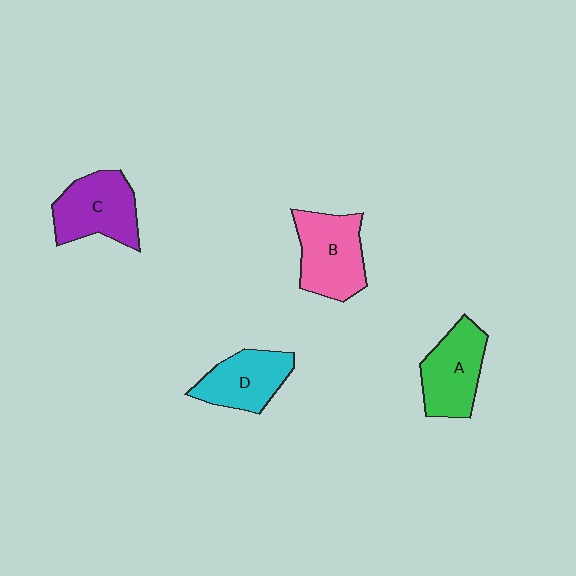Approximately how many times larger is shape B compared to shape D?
Approximately 1.2 times.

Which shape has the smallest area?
Shape D (cyan).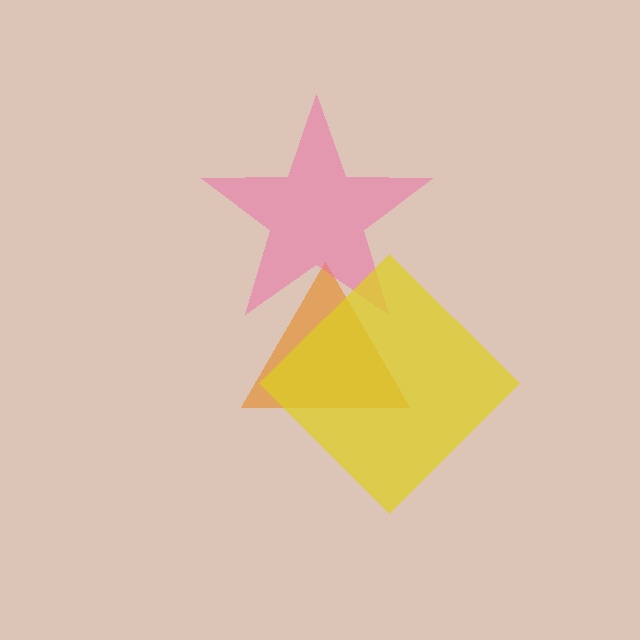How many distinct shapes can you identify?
There are 3 distinct shapes: an orange triangle, a pink star, a yellow diamond.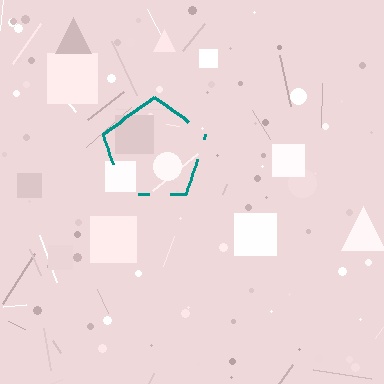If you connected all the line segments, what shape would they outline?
They would outline a pentagon.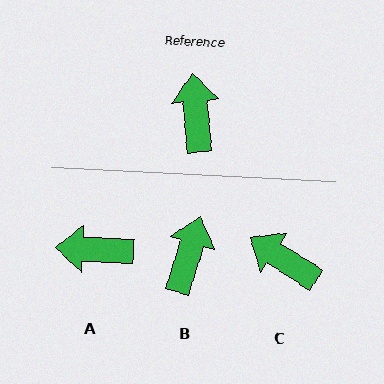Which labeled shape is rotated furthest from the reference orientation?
A, about 82 degrees away.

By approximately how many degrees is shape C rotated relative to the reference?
Approximately 52 degrees counter-clockwise.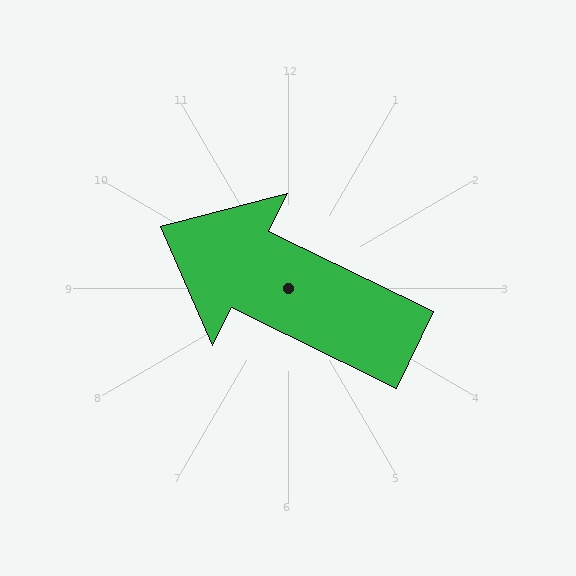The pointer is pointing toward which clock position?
Roughly 10 o'clock.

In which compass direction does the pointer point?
Northwest.